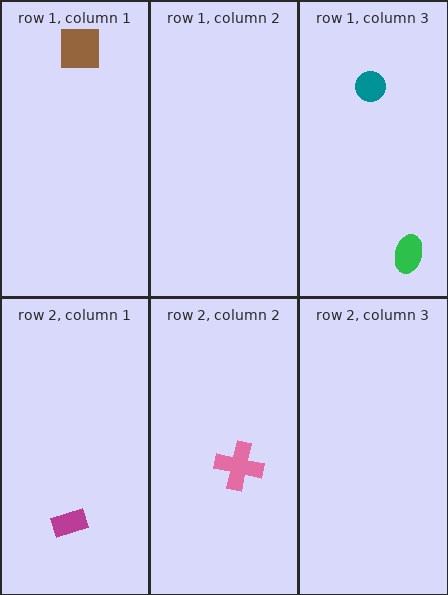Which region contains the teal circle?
The row 1, column 3 region.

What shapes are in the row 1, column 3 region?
The teal circle, the green ellipse.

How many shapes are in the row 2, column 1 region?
1.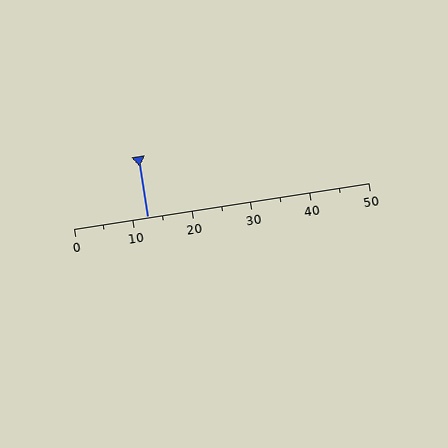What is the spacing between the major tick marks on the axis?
The major ticks are spaced 10 apart.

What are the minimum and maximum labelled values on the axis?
The axis runs from 0 to 50.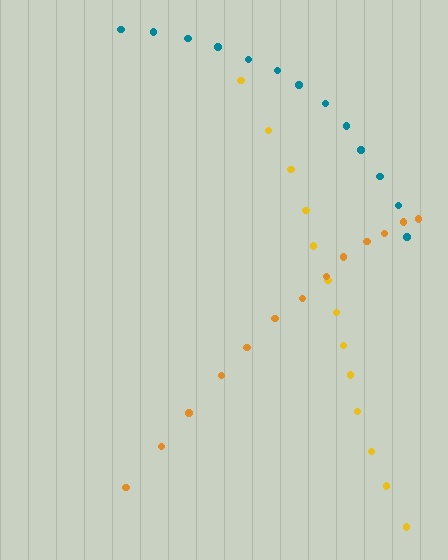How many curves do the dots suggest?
There are 3 distinct paths.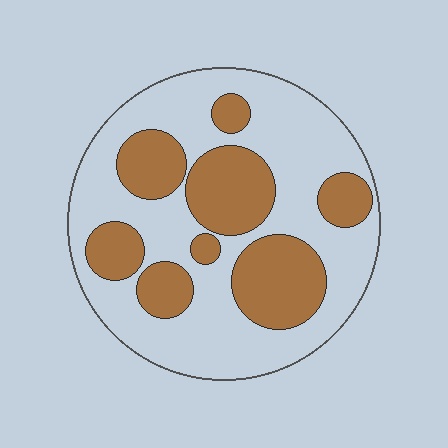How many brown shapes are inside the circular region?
8.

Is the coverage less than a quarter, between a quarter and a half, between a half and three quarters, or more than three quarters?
Between a quarter and a half.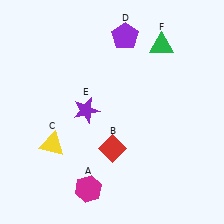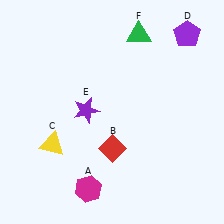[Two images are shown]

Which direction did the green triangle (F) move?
The green triangle (F) moved left.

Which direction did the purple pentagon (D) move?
The purple pentagon (D) moved right.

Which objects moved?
The objects that moved are: the purple pentagon (D), the green triangle (F).